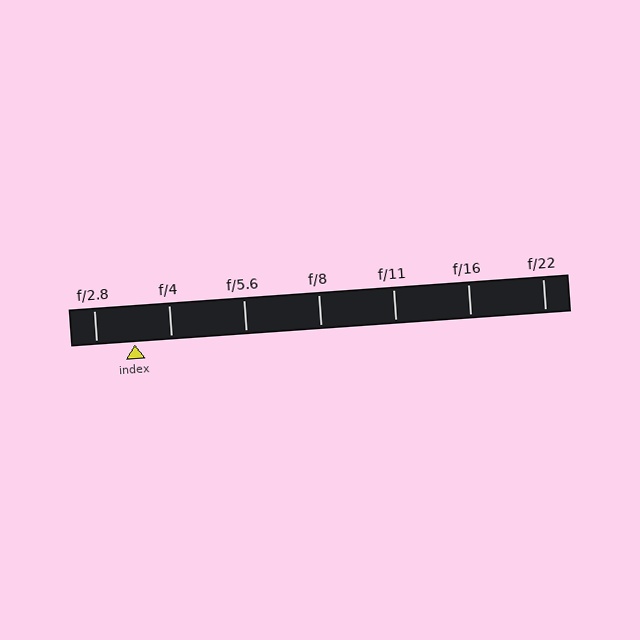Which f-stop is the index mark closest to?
The index mark is closest to f/4.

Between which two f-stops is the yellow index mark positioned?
The index mark is between f/2.8 and f/4.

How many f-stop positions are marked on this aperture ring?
There are 7 f-stop positions marked.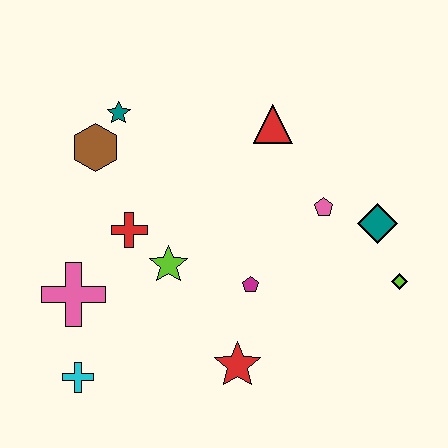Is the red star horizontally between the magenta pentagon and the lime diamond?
No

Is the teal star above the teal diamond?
Yes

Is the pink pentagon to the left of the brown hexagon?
No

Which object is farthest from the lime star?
The lime diamond is farthest from the lime star.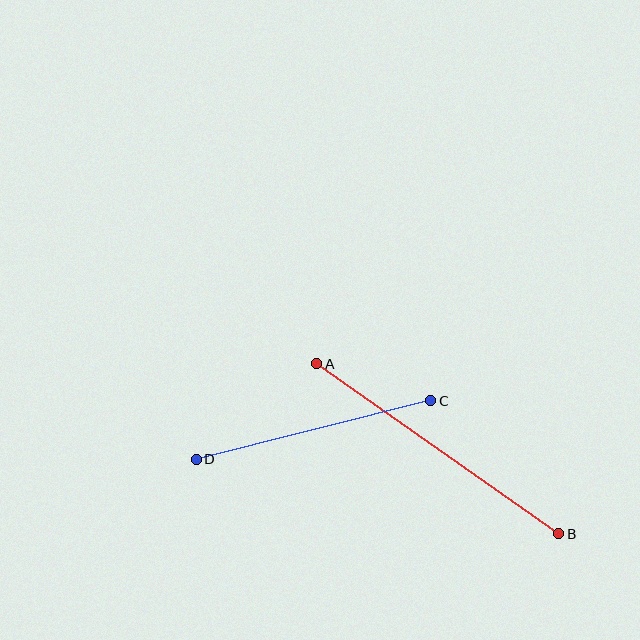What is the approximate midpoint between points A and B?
The midpoint is at approximately (438, 449) pixels.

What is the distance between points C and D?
The distance is approximately 242 pixels.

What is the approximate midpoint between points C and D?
The midpoint is at approximately (314, 430) pixels.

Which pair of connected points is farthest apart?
Points A and B are farthest apart.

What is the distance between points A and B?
The distance is approximately 296 pixels.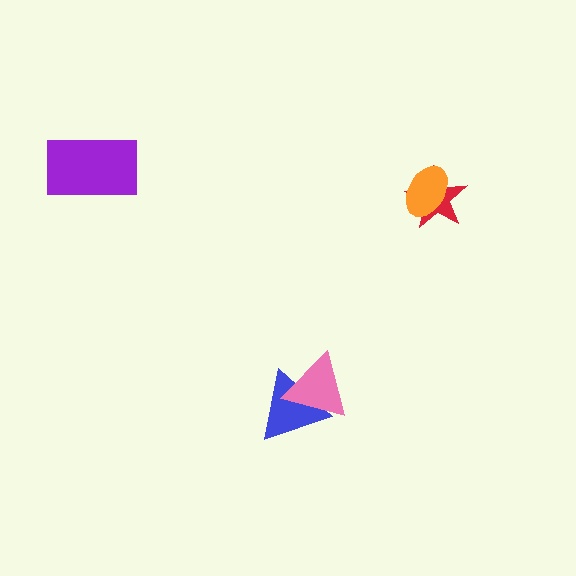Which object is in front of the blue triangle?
The pink triangle is in front of the blue triangle.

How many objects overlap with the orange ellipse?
1 object overlaps with the orange ellipse.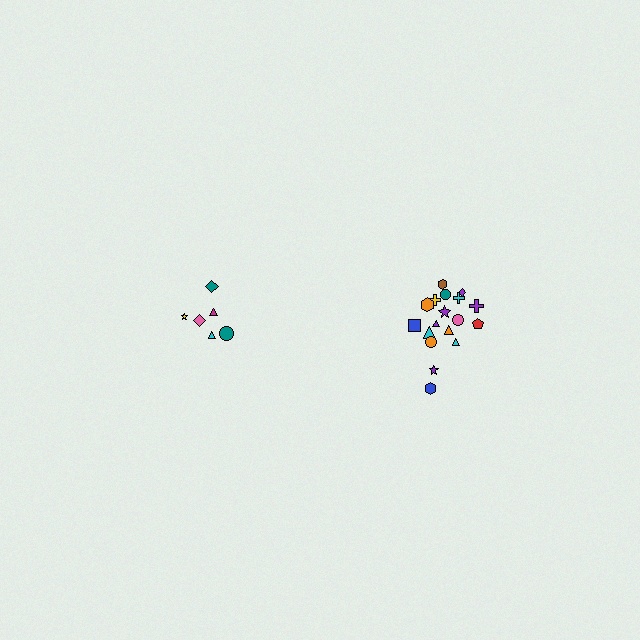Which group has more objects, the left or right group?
The right group.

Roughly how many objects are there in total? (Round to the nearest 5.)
Roughly 25 objects in total.